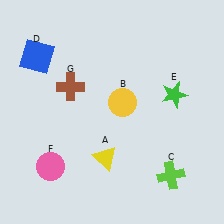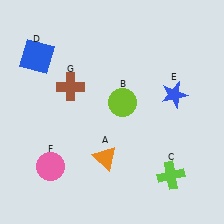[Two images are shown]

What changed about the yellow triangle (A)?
In Image 1, A is yellow. In Image 2, it changed to orange.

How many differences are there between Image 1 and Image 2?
There are 3 differences between the two images.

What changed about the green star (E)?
In Image 1, E is green. In Image 2, it changed to blue.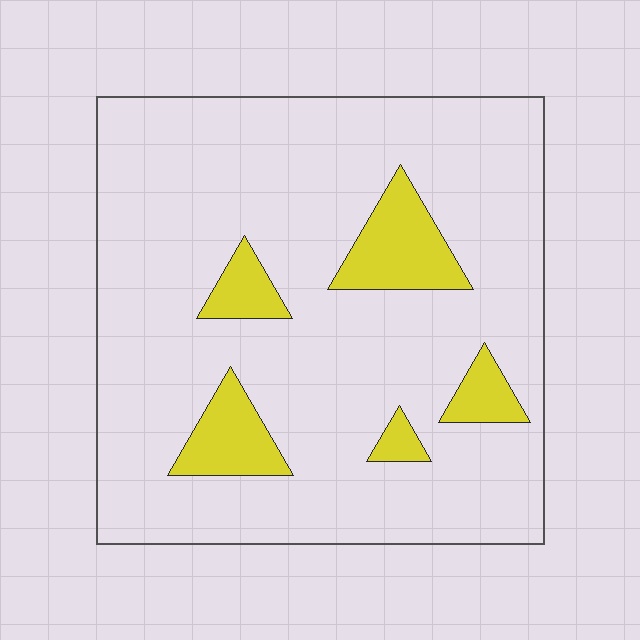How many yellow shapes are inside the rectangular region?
5.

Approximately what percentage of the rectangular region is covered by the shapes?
Approximately 15%.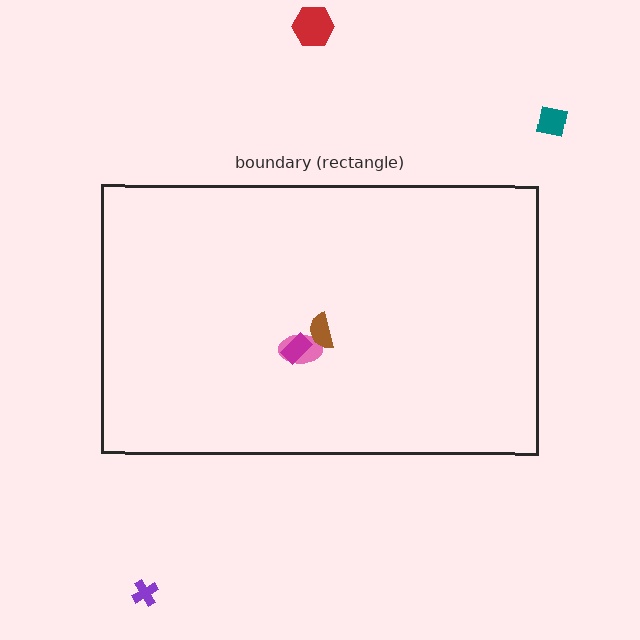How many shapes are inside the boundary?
3 inside, 3 outside.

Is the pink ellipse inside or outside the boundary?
Inside.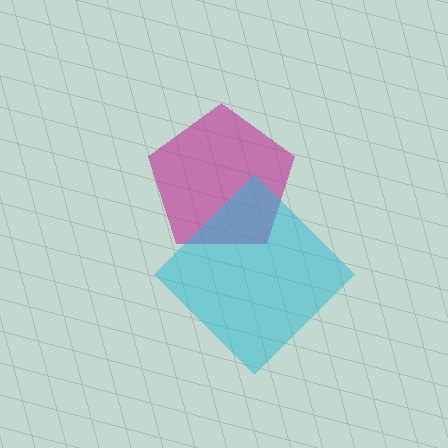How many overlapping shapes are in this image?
There are 2 overlapping shapes in the image.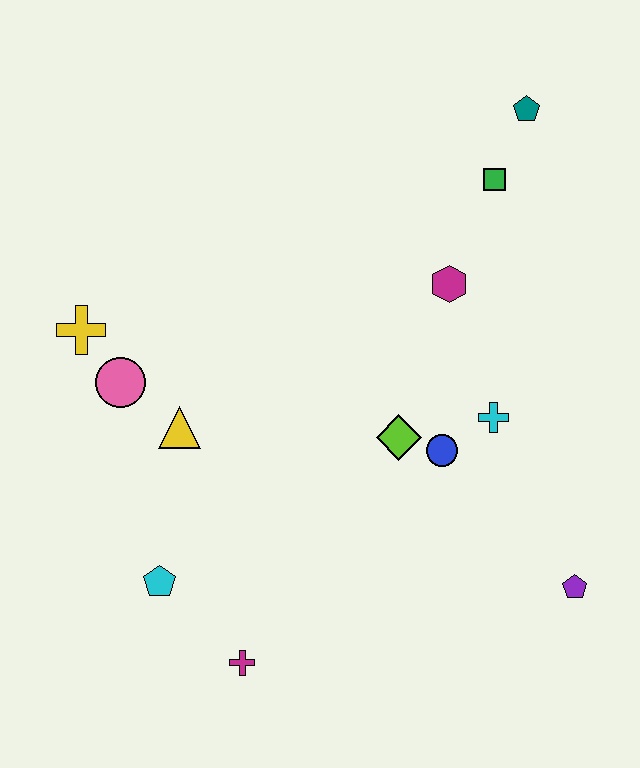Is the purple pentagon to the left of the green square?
No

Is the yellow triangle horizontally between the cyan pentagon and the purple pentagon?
Yes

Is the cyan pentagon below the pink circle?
Yes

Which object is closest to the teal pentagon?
The green square is closest to the teal pentagon.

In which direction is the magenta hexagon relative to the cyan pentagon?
The magenta hexagon is above the cyan pentagon.